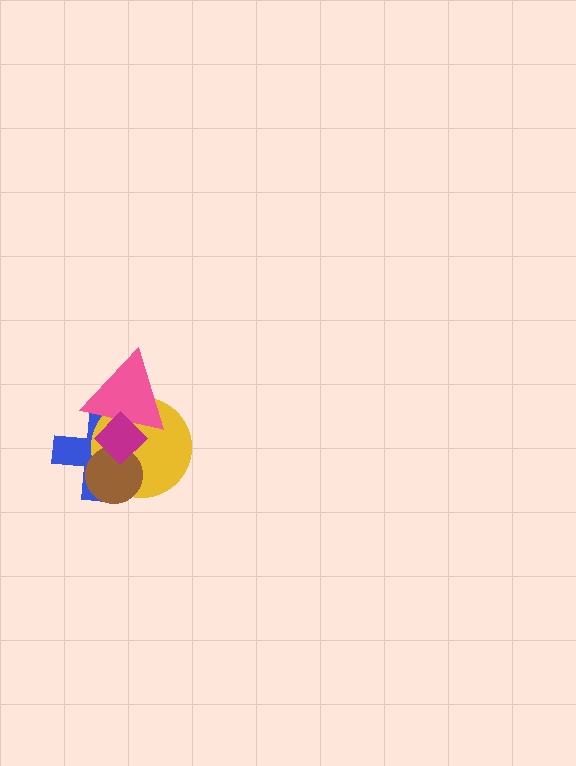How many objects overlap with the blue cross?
4 objects overlap with the blue cross.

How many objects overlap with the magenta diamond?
4 objects overlap with the magenta diamond.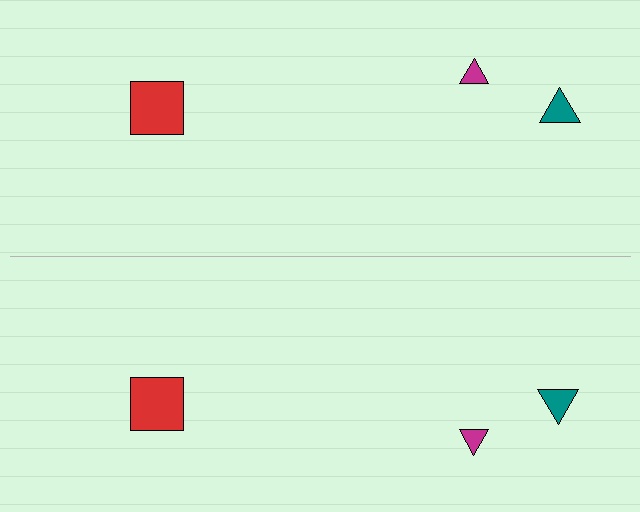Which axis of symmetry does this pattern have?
The pattern has a horizontal axis of symmetry running through the center of the image.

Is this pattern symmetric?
Yes, this pattern has bilateral (reflection) symmetry.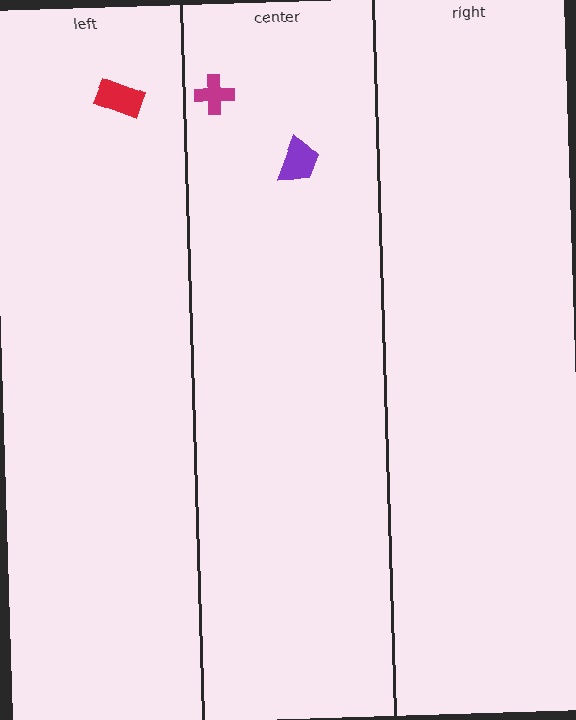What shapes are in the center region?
The purple trapezoid, the magenta cross.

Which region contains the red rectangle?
The left region.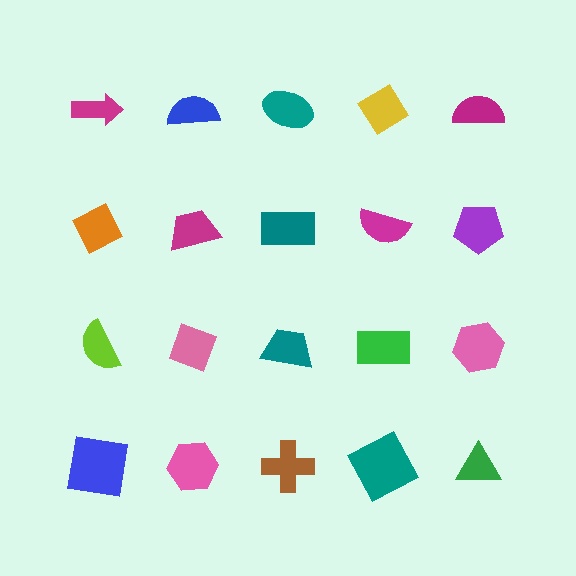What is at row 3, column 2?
A pink diamond.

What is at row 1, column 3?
A teal ellipse.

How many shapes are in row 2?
5 shapes.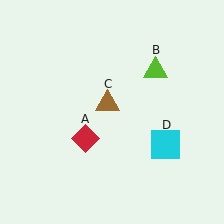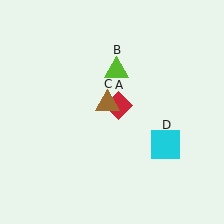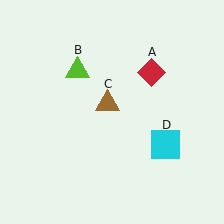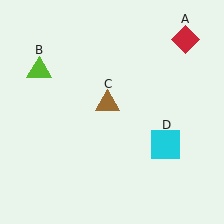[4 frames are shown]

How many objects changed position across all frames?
2 objects changed position: red diamond (object A), lime triangle (object B).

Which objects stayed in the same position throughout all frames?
Brown triangle (object C) and cyan square (object D) remained stationary.